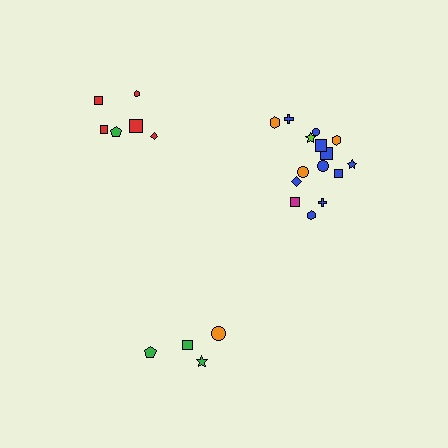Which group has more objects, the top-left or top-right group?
The top-right group.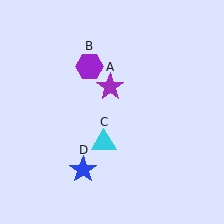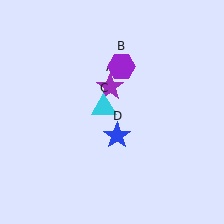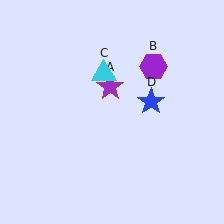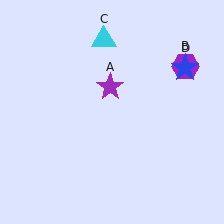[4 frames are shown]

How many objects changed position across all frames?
3 objects changed position: purple hexagon (object B), cyan triangle (object C), blue star (object D).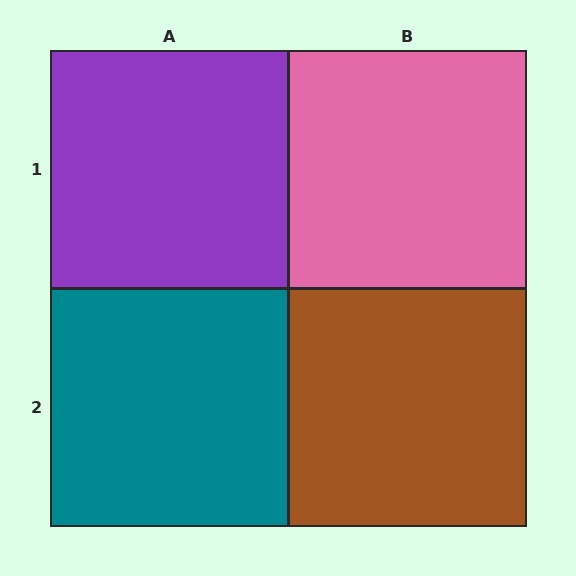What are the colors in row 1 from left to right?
Purple, pink.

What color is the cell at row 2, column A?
Teal.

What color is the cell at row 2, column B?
Brown.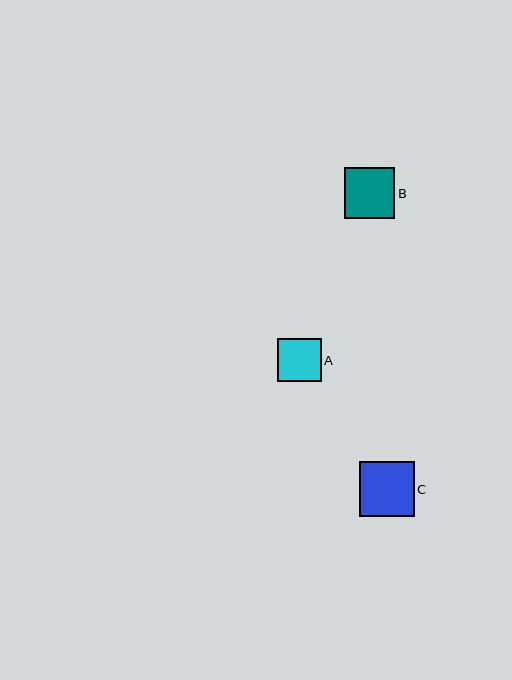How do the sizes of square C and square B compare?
Square C and square B are approximately the same size.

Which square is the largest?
Square C is the largest with a size of approximately 55 pixels.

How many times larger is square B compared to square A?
Square B is approximately 1.2 times the size of square A.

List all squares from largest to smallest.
From largest to smallest: C, B, A.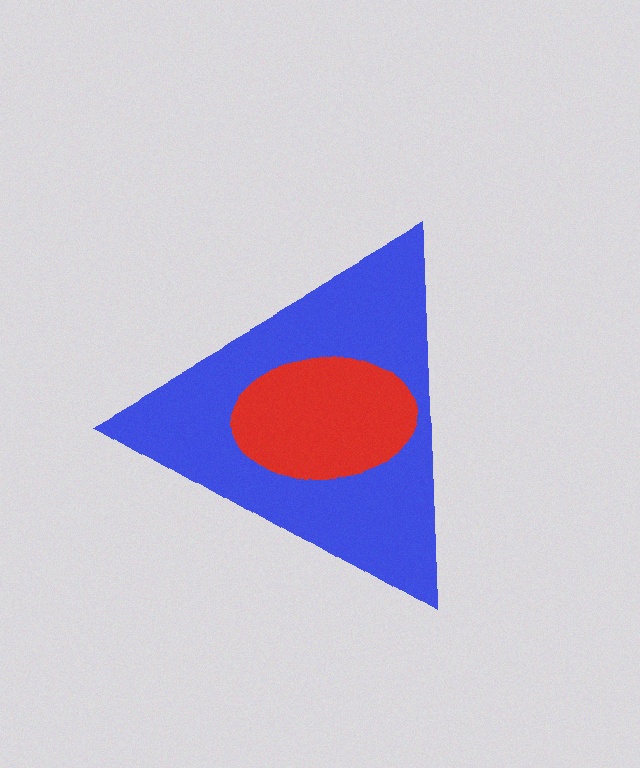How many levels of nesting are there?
2.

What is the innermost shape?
The red ellipse.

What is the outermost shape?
The blue triangle.